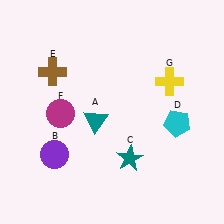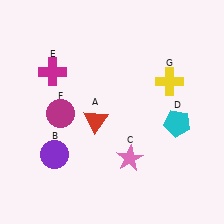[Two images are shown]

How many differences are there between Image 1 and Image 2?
There are 3 differences between the two images.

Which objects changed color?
A changed from teal to red. C changed from teal to pink. E changed from brown to magenta.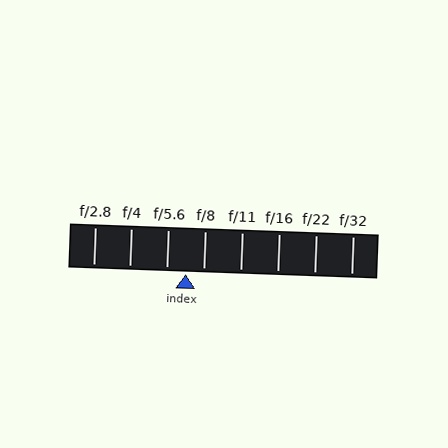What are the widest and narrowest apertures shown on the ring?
The widest aperture shown is f/2.8 and the narrowest is f/32.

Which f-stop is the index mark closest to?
The index mark is closest to f/5.6.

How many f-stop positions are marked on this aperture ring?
There are 8 f-stop positions marked.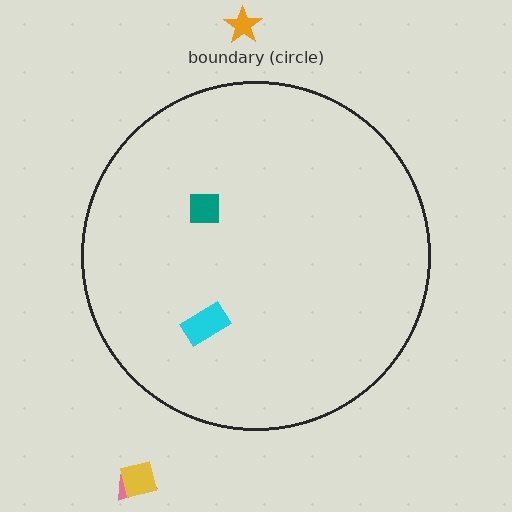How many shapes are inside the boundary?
2 inside, 3 outside.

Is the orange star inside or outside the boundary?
Outside.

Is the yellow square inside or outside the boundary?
Outside.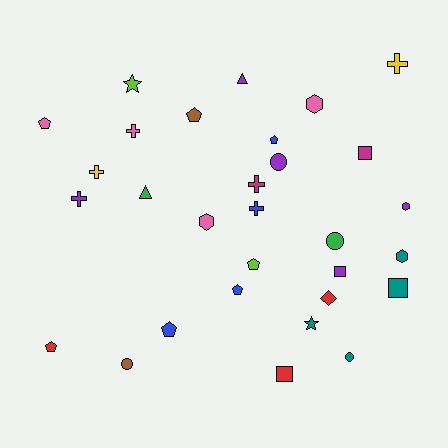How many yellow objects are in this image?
There are 2 yellow objects.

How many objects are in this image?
There are 30 objects.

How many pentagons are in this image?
There are 7 pentagons.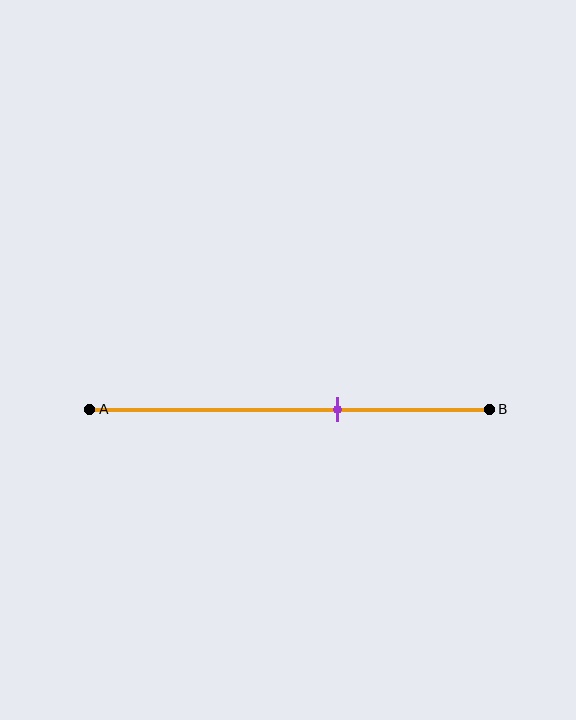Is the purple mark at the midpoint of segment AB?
No, the mark is at about 60% from A, not at the 50% midpoint.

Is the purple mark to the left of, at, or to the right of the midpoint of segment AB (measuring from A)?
The purple mark is to the right of the midpoint of segment AB.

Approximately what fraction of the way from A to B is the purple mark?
The purple mark is approximately 60% of the way from A to B.